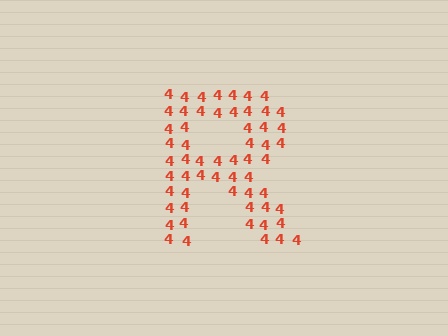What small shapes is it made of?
It is made of small digit 4's.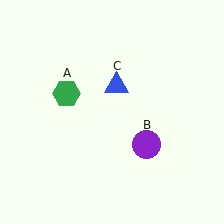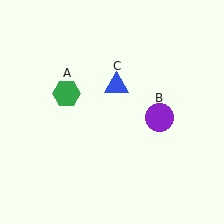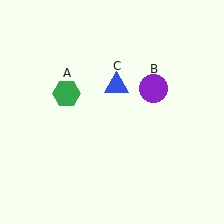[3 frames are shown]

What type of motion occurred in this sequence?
The purple circle (object B) rotated counterclockwise around the center of the scene.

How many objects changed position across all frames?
1 object changed position: purple circle (object B).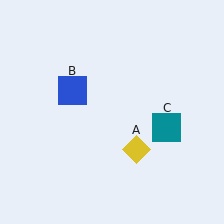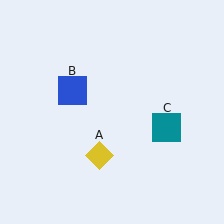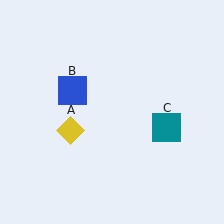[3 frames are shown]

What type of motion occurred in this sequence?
The yellow diamond (object A) rotated clockwise around the center of the scene.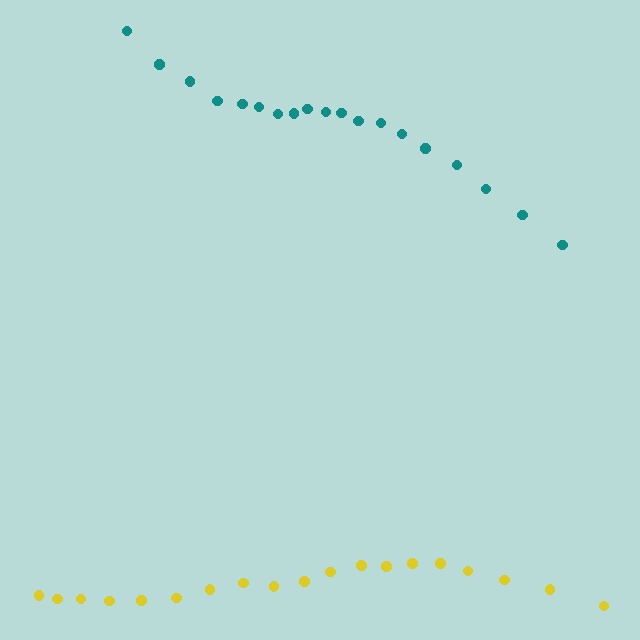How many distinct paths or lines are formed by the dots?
There are 2 distinct paths.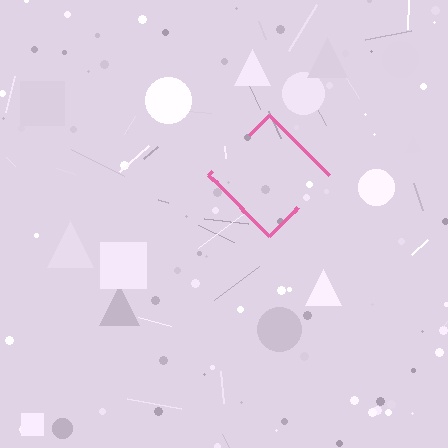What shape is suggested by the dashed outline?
The dashed outline suggests a diamond.